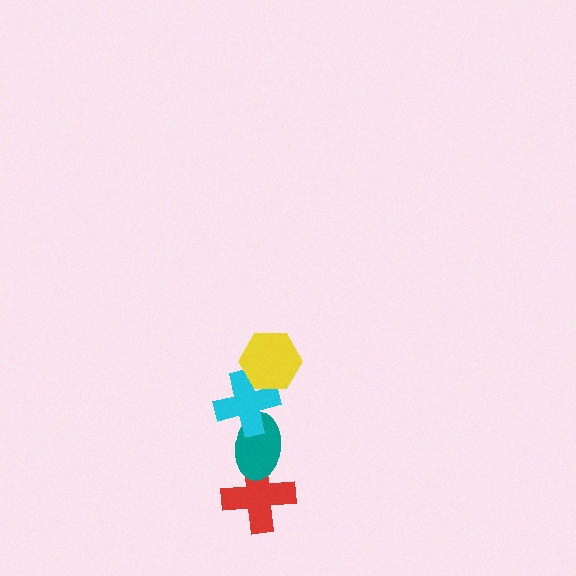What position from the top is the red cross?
The red cross is 4th from the top.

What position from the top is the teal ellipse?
The teal ellipse is 3rd from the top.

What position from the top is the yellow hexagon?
The yellow hexagon is 1st from the top.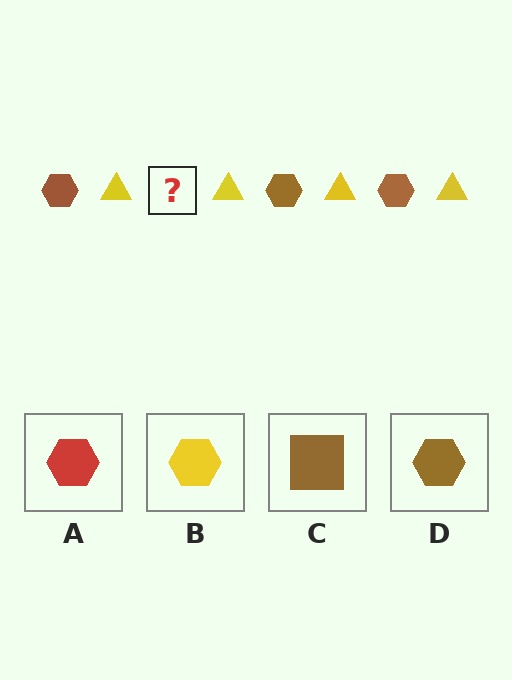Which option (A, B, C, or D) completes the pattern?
D.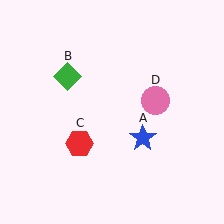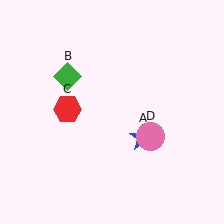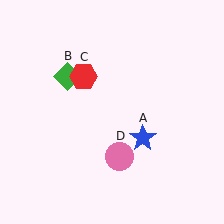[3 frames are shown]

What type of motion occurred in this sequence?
The red hexagon (object C), pink circle (object D) rotated clockwise around the center of the scene.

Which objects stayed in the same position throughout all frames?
Blue star (object A) and green diamond (object B) remained stationary.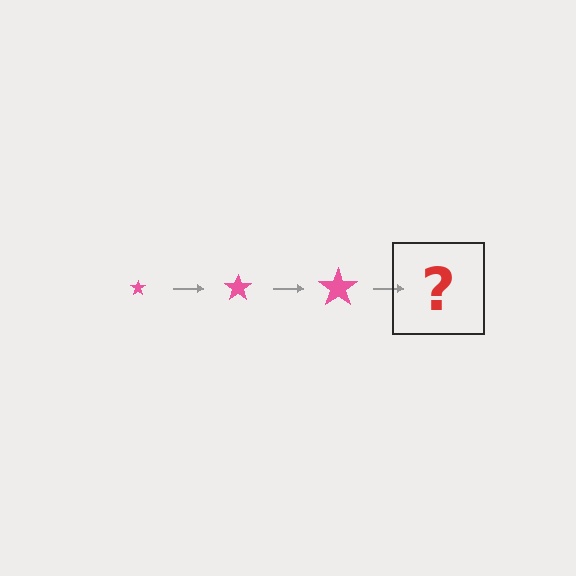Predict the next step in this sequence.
The next step is a pink star, larger than the previous one.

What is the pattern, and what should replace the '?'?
The pattern is that the star gets progressively larger each step. The '?' should be a pink star, larger than the previous one.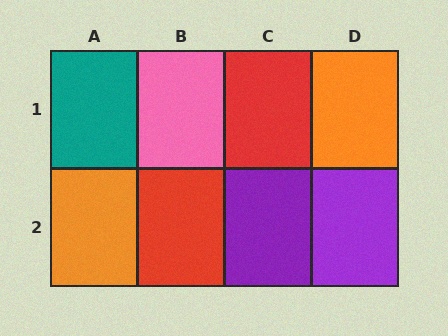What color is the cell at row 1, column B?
Pink.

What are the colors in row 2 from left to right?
Orange, red, purple, purple.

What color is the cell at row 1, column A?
Teal.